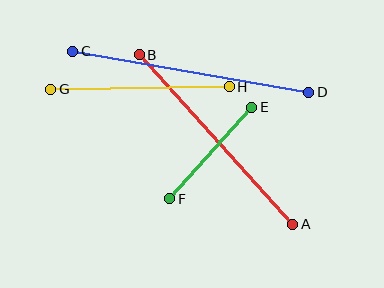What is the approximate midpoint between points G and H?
The midpoint is at approximately (140, 88) pixels.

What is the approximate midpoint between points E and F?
The midpoint is at approximately (211, 153) pixels.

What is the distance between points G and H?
The distance is approximately 178 pixels.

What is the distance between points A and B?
The distance is approximately 228 pixels.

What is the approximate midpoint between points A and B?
The midpoint is at approximately (216, 140) pixels.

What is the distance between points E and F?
The distance is approximately 123 pixels.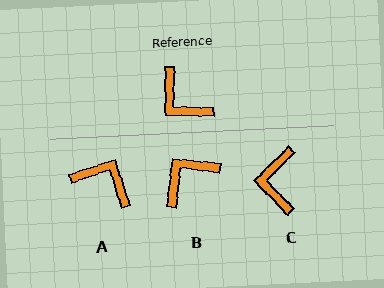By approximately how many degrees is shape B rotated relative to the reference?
Approximately 96 degrees clockwise.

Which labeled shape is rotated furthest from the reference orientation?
A, about 161 degrees away.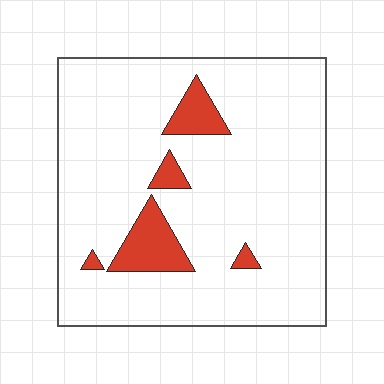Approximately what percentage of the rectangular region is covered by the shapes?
Approximately 10%.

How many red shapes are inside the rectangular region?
5.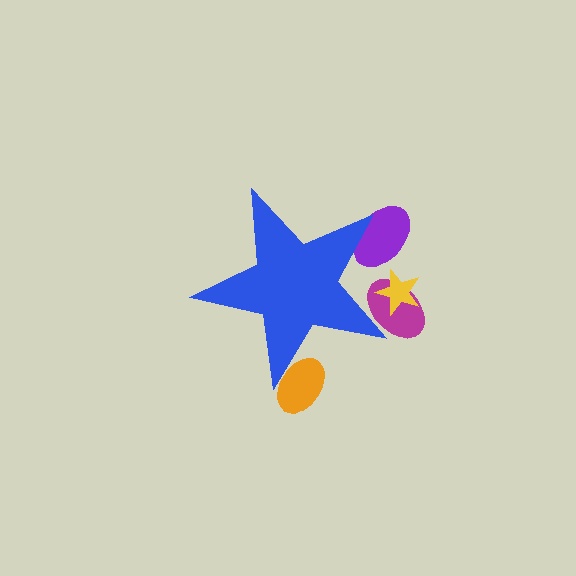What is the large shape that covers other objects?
A blue star.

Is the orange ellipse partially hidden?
Yes, the orange ellipse is partially hidden behind the blue star.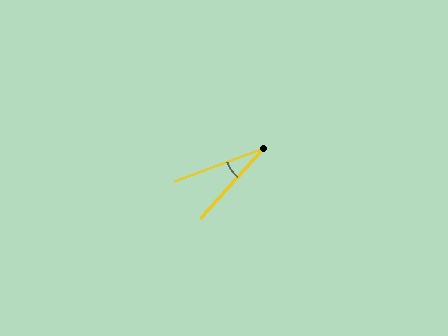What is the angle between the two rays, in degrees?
Approximately 28 degrees.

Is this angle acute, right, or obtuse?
It is acute.